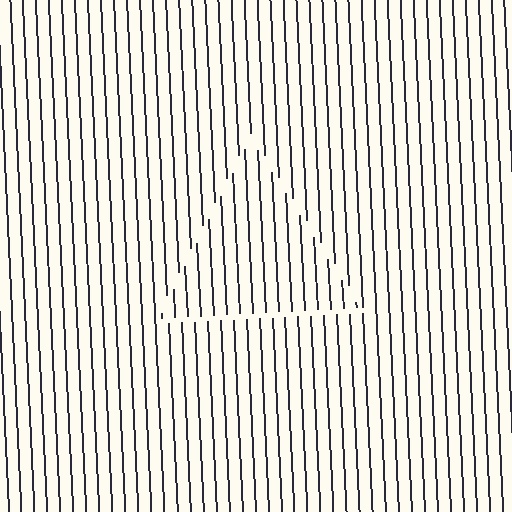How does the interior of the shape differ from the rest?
The interior of the shape contains the same grating, shifted by half a period — the contour is defined by the phase discontinuity where line-ends from the inner and outer gratings abut.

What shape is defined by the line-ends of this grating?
An illusory triangle. The interior of the shape contains the same grating, shifted by half a period — the contour is defined by the phase discontinuity where line-ends from the inner and outer gratings abut.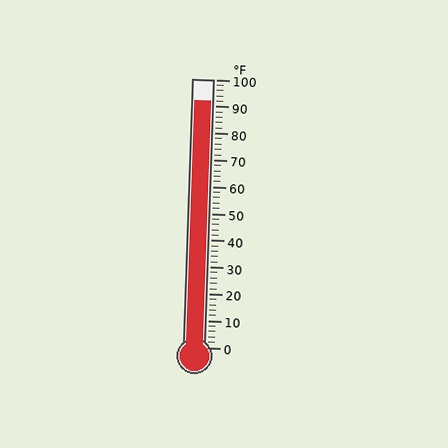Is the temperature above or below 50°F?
The temperature is above 50°F.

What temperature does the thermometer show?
The thermometer shows approximately 92°F.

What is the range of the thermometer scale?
The thermometer scale ranges from 0°F to 100°F.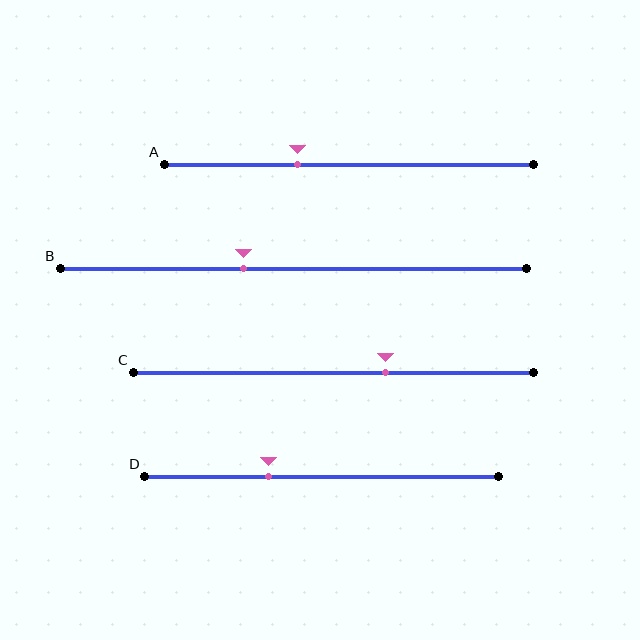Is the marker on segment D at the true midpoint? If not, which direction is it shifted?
No, the marker on segment D is shifted to the left by about 15% of the segment length.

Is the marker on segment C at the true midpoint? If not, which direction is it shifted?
No, the marker on segment C is shifted to the right by about 13% of the segment length.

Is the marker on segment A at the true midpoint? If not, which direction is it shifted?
No, the marker on segment A is shifted to the left by about 14% of the segment length.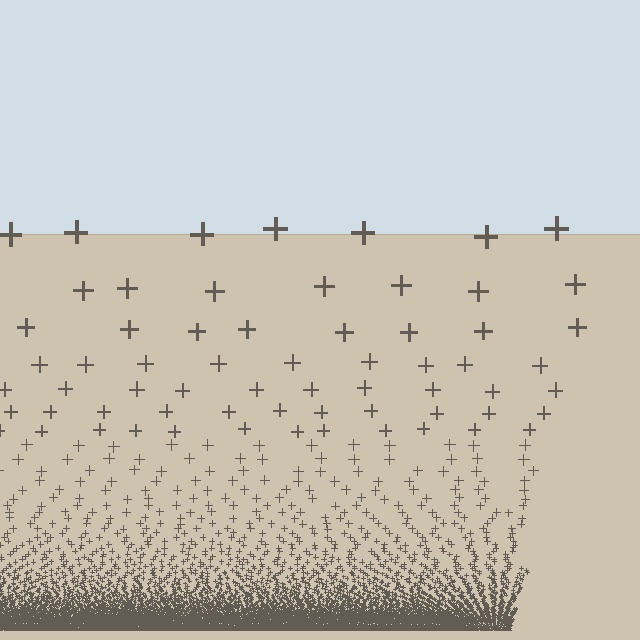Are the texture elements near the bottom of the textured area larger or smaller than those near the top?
Smaller. The gradient is inverted — elements near the bottom are smaller and denser.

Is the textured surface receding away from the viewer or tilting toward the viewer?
The surface appears to tilt toward the viewer. Texture elements get larger and sparser toward the top.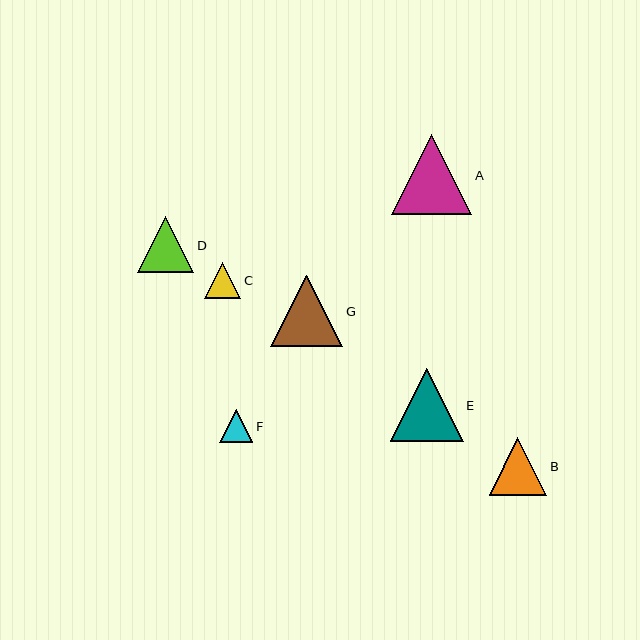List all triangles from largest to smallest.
From largest to smallest: A, E, G, B, D, C, F.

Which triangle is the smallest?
Triangle F is the smallest with a size of approximately 33 pixels.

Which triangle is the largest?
Triangle A is the largest with a size of approximately 80 pixels.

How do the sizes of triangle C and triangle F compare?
Triangle C and triangle F are approximately the same size.